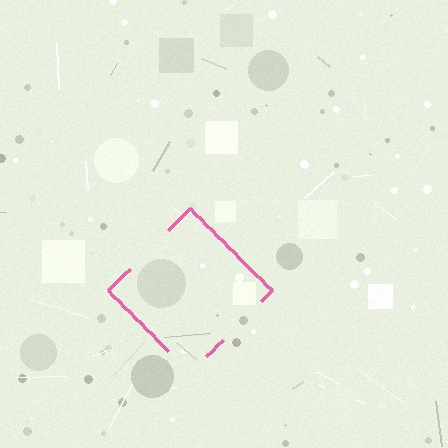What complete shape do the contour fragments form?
The contour fragments form a diamond.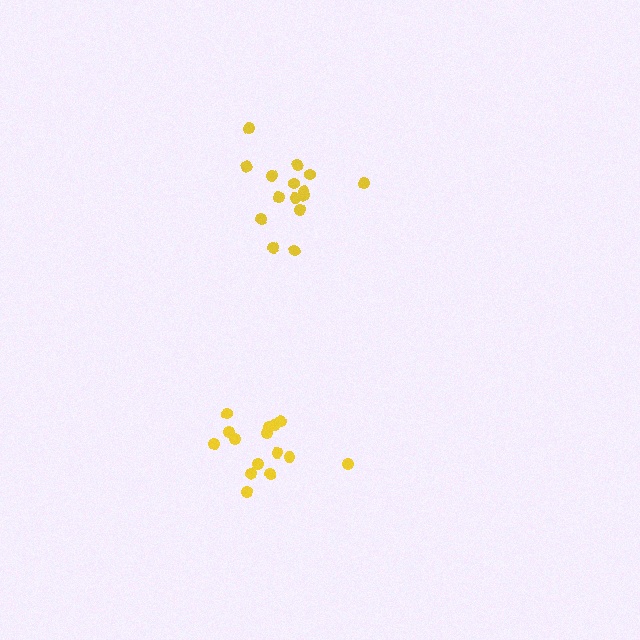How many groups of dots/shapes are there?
There are 2 groups.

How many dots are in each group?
Group 1: 15 dots, Group 2: 15 dots (30 total).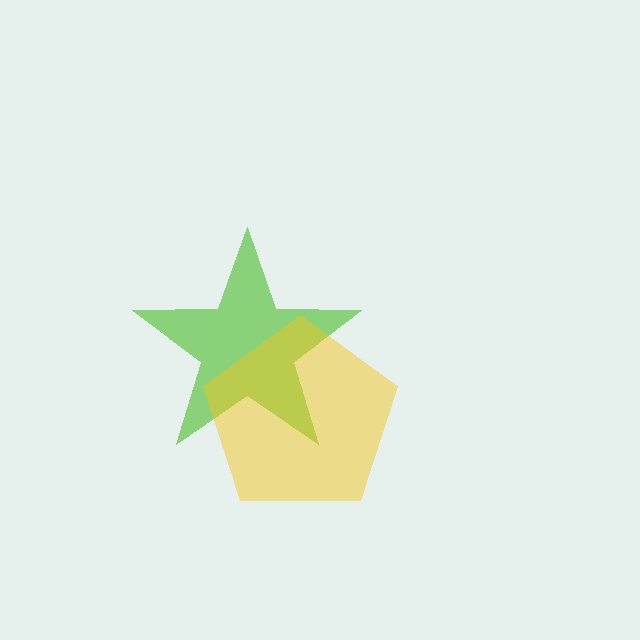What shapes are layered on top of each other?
The layered shapes are: a lime star, a yellow pentagon.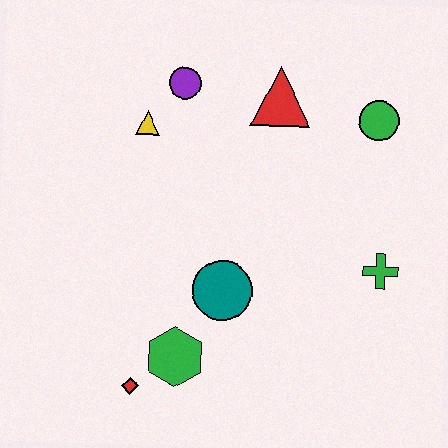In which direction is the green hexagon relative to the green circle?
The green hexagon is below the green circle.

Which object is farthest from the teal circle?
The green circle is farthest from the teal circle.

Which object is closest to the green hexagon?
The red diamond is closest to the green hexagon.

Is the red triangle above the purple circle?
No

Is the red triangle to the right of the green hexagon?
Yes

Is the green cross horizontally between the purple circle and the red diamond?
No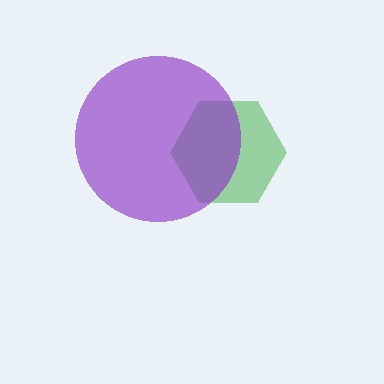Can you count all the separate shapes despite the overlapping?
Yes, there are 2 separate shapes.